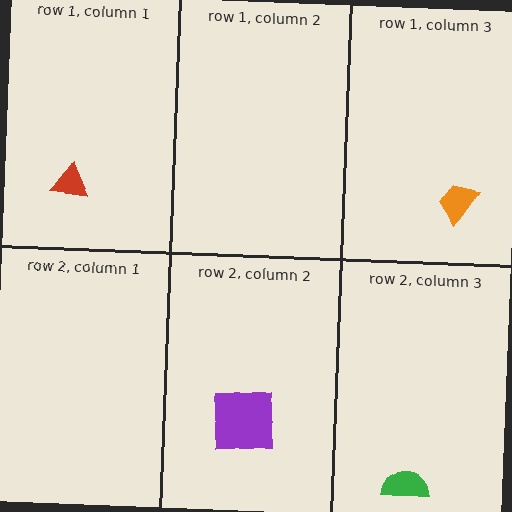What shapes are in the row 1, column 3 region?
The orange trapezoid.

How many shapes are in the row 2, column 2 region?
1.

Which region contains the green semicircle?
The row 2, column 3 region.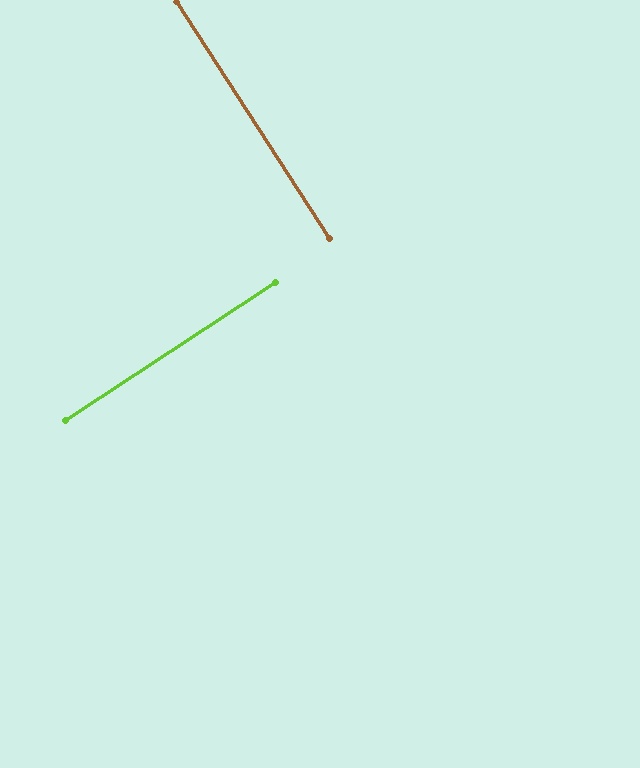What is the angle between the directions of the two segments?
Approximately 90 degrees.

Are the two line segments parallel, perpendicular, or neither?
Perpendicular — they meet at approximately 90°.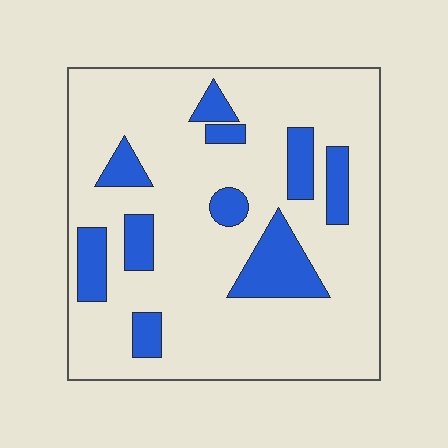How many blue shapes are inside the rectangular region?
10.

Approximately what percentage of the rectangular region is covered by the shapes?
Approximately 20%.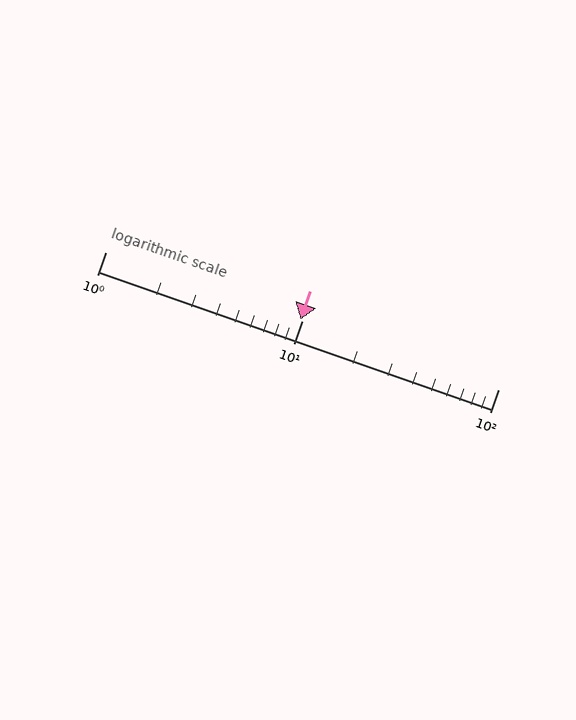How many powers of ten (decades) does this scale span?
The scale spans 2 decades, from 1 to 100.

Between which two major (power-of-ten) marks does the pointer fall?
The pointer is between 1 and 10.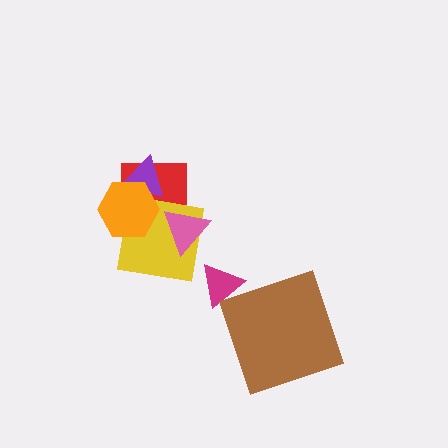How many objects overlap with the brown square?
0 objects overlap with the brown square.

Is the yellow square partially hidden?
Yes, it is partially covered by another shape.